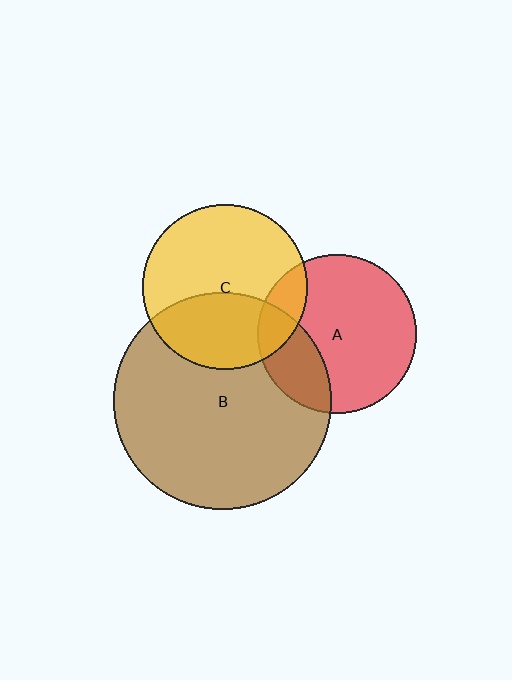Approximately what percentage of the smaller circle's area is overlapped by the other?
Approximately 40%.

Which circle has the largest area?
Circle B (brown).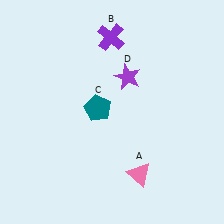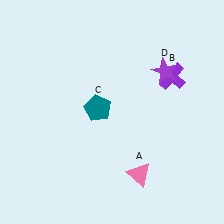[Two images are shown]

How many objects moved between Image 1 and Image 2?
2 objects moved between the two images.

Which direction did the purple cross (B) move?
The purple cross (B) moved right.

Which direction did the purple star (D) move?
The purple star (D) moved right.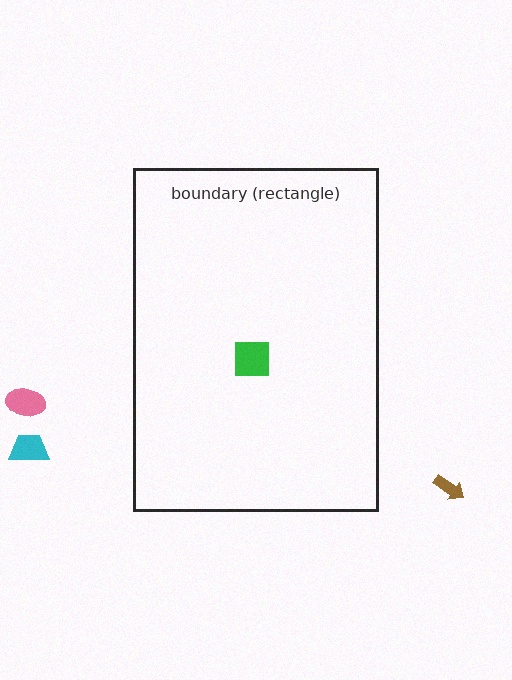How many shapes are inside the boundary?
1 inside, 3 outside.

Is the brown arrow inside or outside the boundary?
Outside.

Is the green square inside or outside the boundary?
Inside.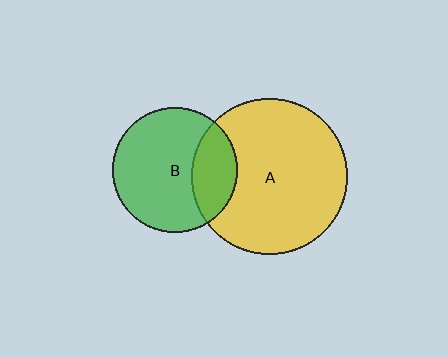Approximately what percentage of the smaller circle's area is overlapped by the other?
Approximately 25%.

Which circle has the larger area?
Circle A (yellow).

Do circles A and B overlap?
Yes.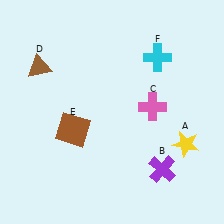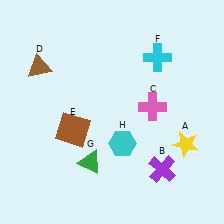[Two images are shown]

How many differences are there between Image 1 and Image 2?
There are 2 differences between the two images.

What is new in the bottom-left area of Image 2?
A green triangle (G) was added in the bottom-left area of Image 2.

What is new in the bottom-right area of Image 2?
A cyan hexagon (H) was added in the bottom-right area of Image 2.